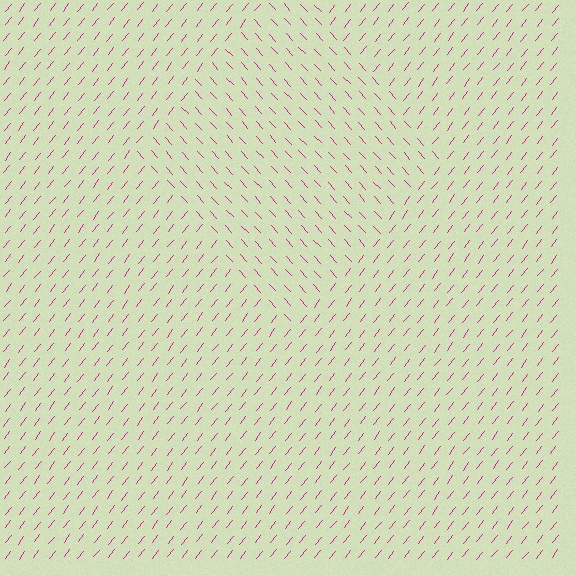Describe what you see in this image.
The image is filled with small magenta line segments. A diamond region in the image has lines oriented differently from the surrounding lines, creating a visible texture boundary.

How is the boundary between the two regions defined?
The boundary is defined purely by a change in line orientation (approximately 81 degrees difference). All lines are the same color and thickness.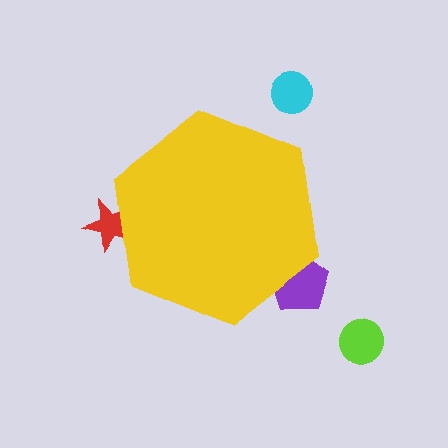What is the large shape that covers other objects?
A yellow hexagon.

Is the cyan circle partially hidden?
No, the cyan circle is fully visible.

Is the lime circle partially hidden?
No, the lime circle is fully visible.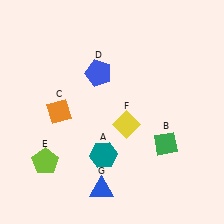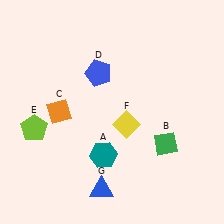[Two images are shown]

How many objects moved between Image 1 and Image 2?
1 object moved between the two images.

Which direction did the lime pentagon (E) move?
The lime pentagon (E) moved up.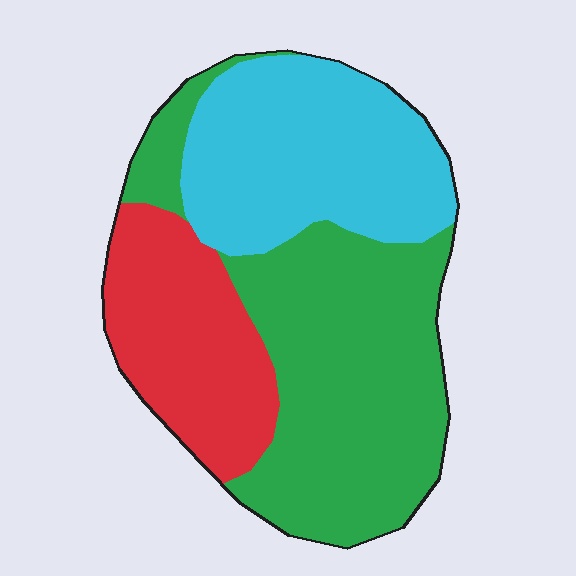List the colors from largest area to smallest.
From largest to smallest: green, cyan, red.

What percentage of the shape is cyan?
Cyan covers around 30% of the shape.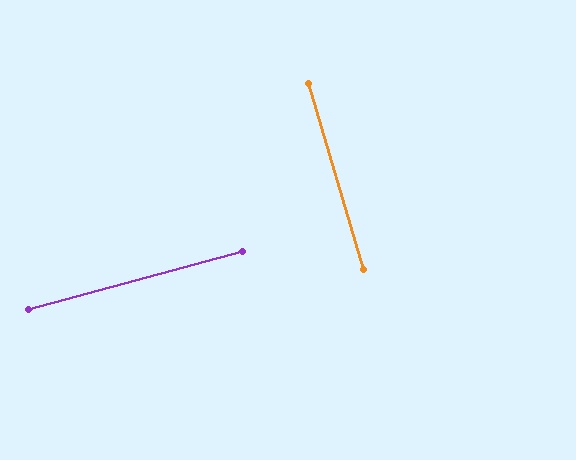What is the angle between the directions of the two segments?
Approximately 89 degrees.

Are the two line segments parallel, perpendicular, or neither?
Perpendicular — they meet at approximately 89°.